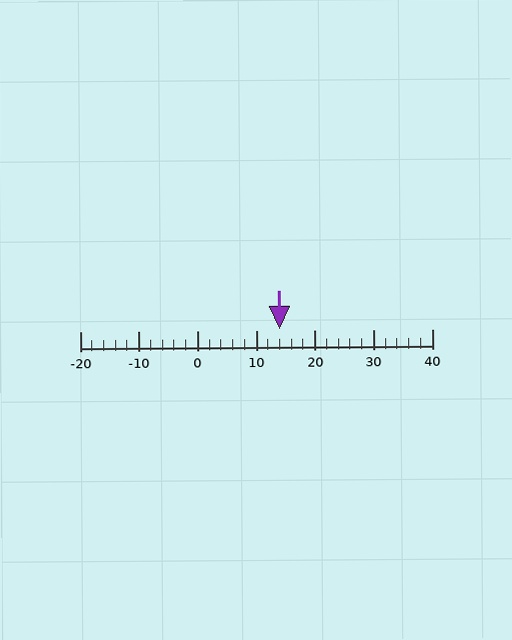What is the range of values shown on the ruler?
The ruler shows values from -20 to 40.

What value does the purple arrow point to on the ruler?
The purple arrow points to approximately 14.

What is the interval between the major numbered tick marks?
The major tick marks are spaced 10 units apart.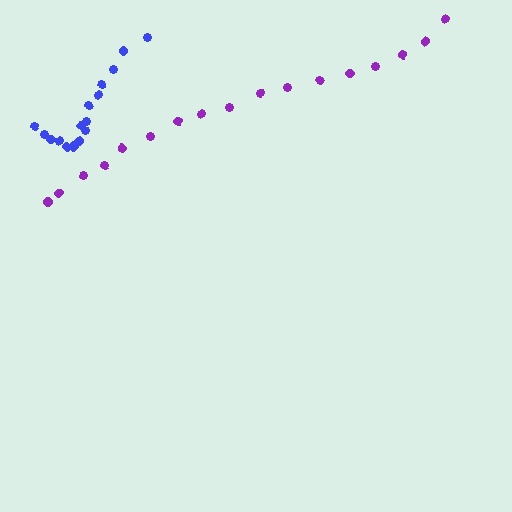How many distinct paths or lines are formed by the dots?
There are 2 distinct paths.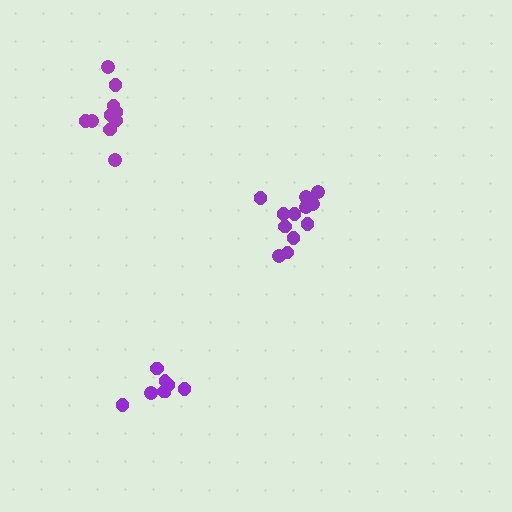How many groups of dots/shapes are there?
There are 3 groups.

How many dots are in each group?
Group 1: 7 dots, Group 2: 12 dots, Group 3: 10 dots (29 total).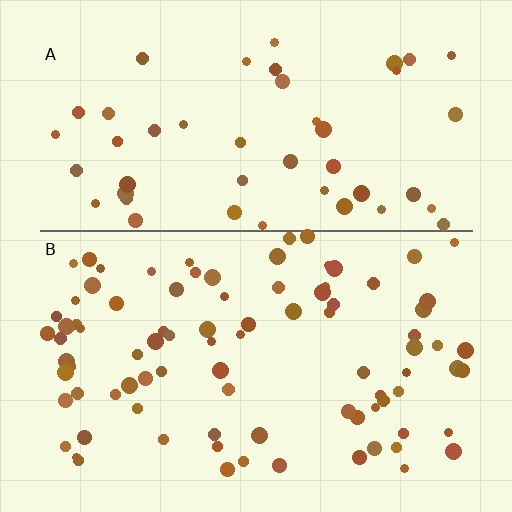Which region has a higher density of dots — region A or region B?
B (the bottom).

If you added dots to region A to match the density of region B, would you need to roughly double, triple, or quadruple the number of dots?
Approximately double.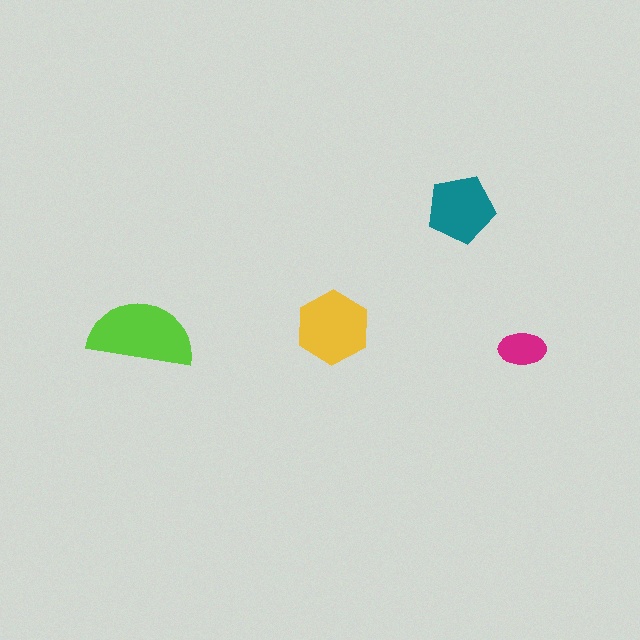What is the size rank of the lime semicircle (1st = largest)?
1st.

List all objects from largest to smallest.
The lime semicircle, the yellow hexagon, the teal pentagon, the magenta ellipse.